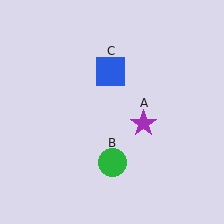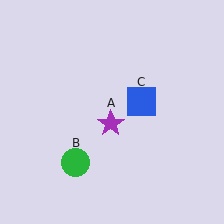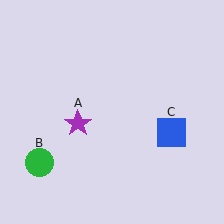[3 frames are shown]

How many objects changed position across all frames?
3 objects changed position: purple star (object A), green circle (object B), blue square (object C).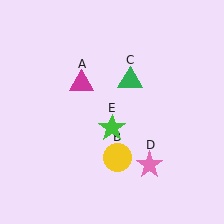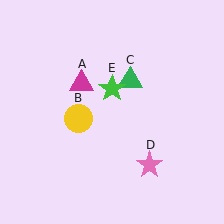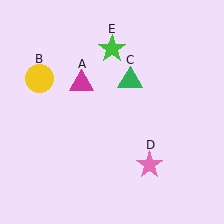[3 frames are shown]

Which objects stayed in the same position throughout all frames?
Magenta triangle (object A) and green triangle (object C) and pink star (object D) remained stationary.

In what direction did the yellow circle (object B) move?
The yellow circle (object B) moved up and to the left.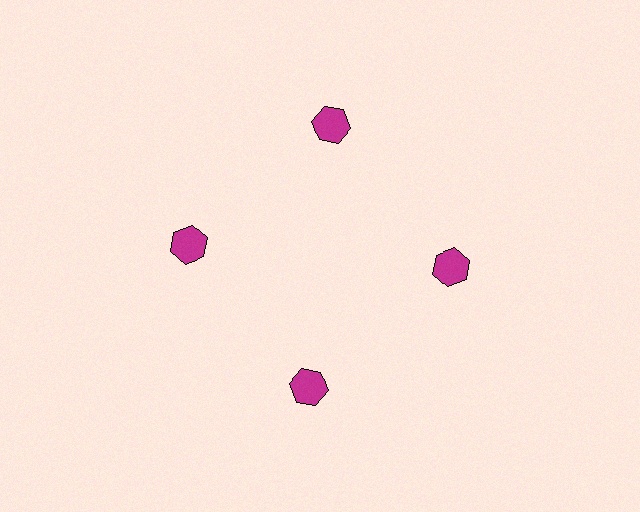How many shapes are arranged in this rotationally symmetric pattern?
There are 4 shapes, arranged in 4 groups of 1.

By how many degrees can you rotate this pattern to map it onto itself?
The pattern maps onto itself every 90 degrees of rotation.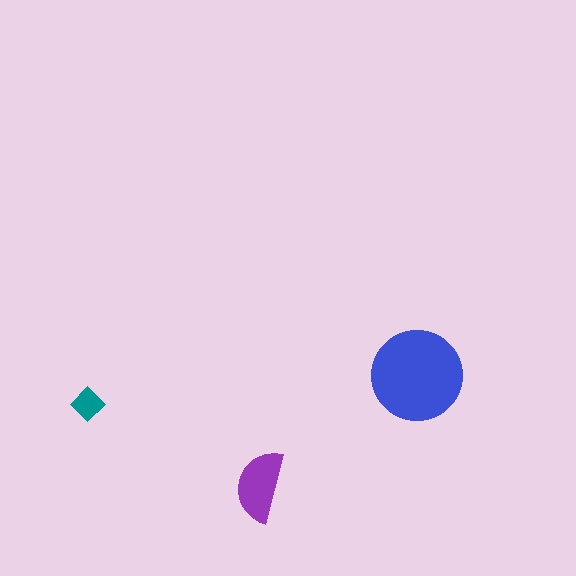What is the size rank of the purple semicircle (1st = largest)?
2nd.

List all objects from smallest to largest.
The teal diamond, the purple semicircle, the blue circle.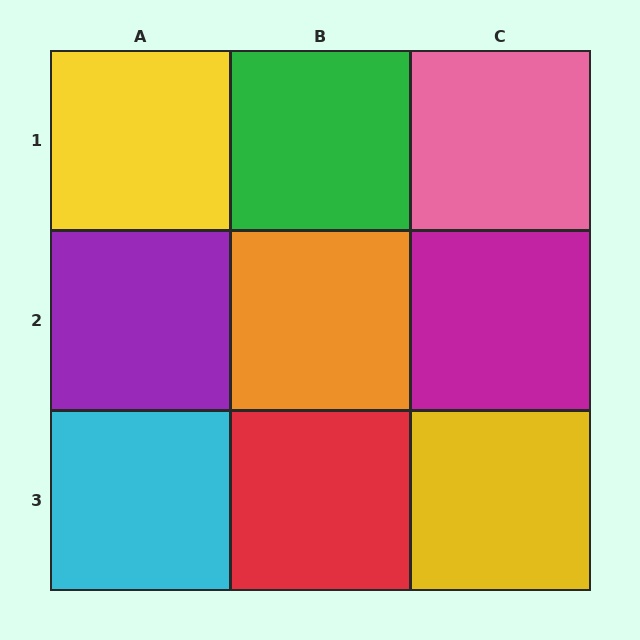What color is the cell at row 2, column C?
Magenta.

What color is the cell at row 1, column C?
Pink.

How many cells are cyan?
1 cell is cyan.